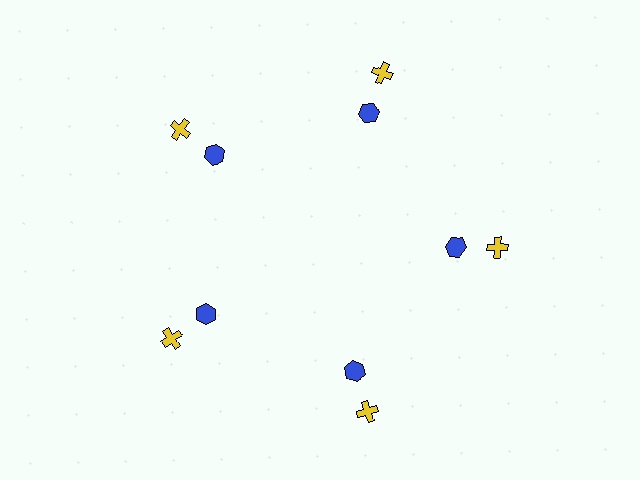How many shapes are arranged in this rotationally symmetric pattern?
There are 10 shapes, arranged in 5 groups of 2.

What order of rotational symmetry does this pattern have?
This pattern has 5-fold rotational symmetry.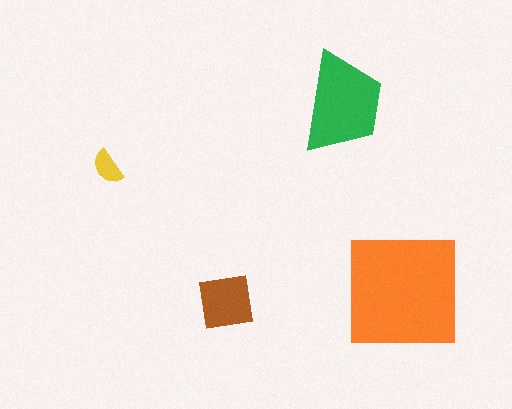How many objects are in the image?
There are 4 objects in the image.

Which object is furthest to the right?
The orange square is rightmost.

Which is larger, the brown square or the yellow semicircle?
The brown square.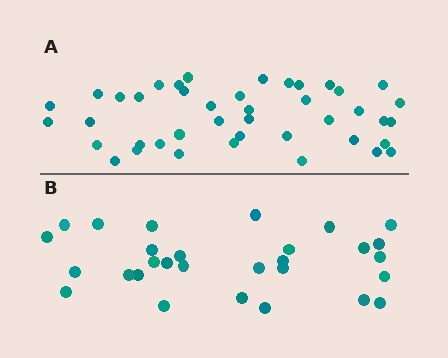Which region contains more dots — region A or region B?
Region A (the top region) has more dots.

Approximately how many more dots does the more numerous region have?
Region A has approximately 15 more dots than region B.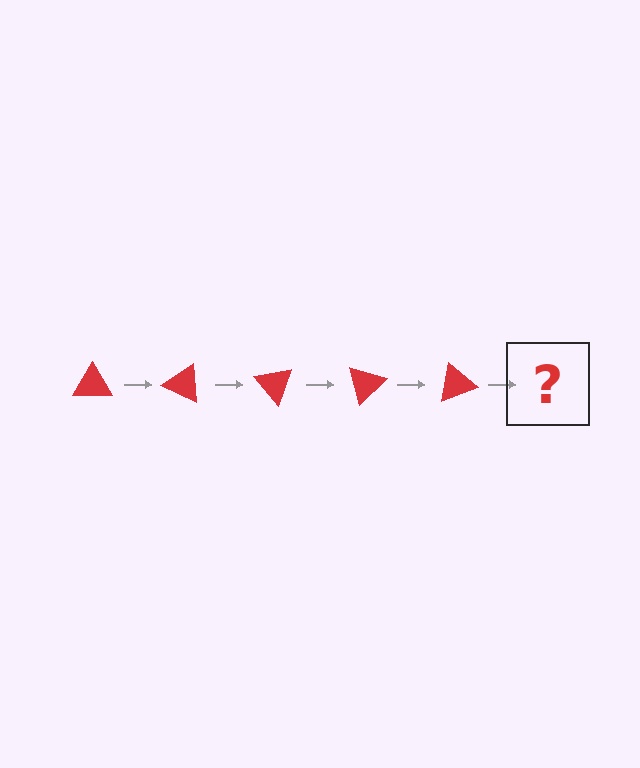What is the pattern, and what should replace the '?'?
The pattern is that the triangle rotates 25 degrees each step. The '?' should be a red triangle rotated 125 degrees.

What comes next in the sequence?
The next element should be a red triangle rotated 125 degrees.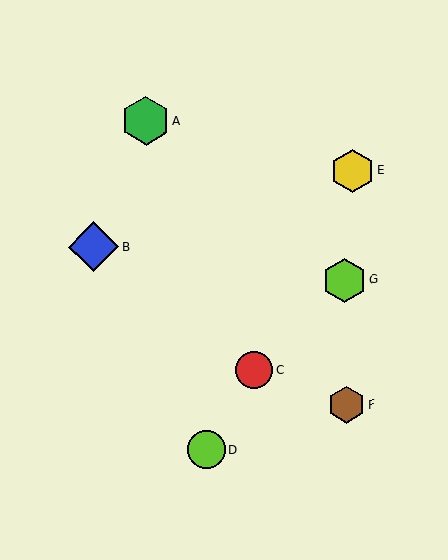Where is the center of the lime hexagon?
The center of the lime hexagon is at (345, 280).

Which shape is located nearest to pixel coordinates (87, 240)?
The blue diamond (labeled B) at (93, 247) is nearest to that location.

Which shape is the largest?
The blue diamond (labeled B) is the largest.